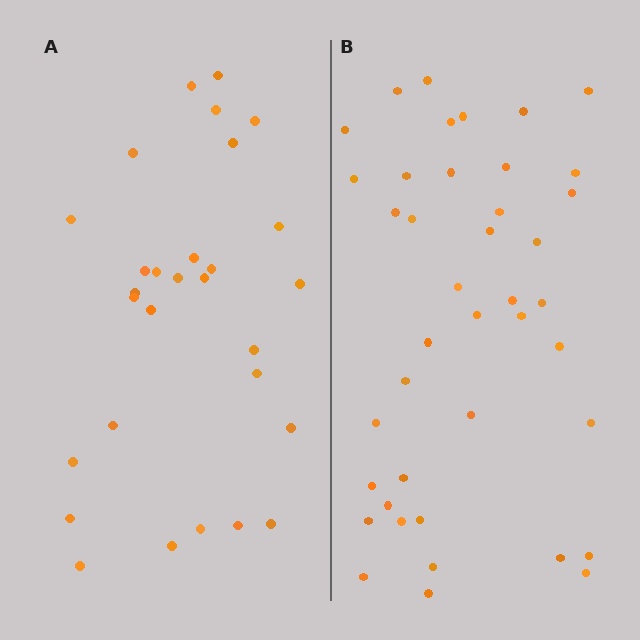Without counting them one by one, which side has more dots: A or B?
Region B (the right region) has more dots.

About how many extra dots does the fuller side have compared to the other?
Region B has roughly 12 or so more dots than region A.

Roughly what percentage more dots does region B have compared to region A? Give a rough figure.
About 40% more.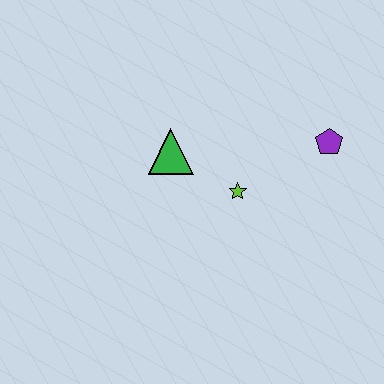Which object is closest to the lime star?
The green triangle is closest to the lime star.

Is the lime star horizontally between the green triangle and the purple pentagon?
Yes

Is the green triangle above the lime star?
Yes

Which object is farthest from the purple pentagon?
The green triangle is farthest from the purple pentagon.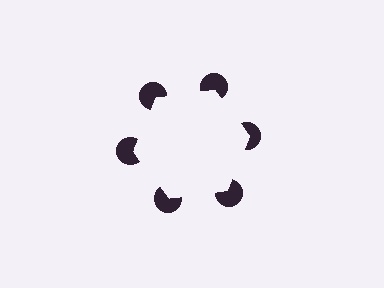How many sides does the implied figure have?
6 sides.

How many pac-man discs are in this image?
There are 6 — one at each vertex of the illusory hexagon.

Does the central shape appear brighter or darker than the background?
It typically appears slightly brighter than the background, even though no actual brightness change is drawn.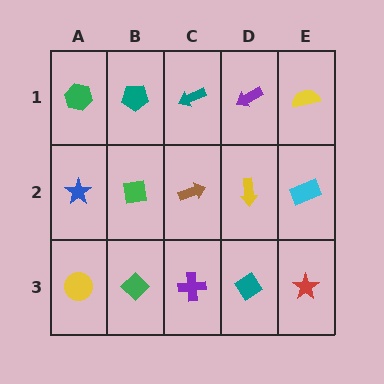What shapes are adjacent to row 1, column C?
A brown arrow (row 2, column C), a teal pentagon (row 1, column B), a purple arrow (row 1, column D).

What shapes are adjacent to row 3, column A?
A blue star (row 2, column A), a green diamond (row 3, column B).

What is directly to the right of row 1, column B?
A teal arrow.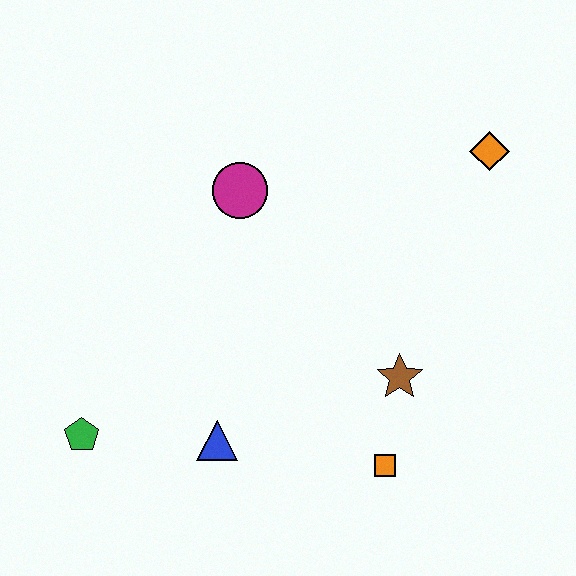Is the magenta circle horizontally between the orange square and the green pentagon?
Yes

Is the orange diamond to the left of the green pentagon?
No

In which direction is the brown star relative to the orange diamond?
The brown star is below the orange diamond.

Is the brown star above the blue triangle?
Yes